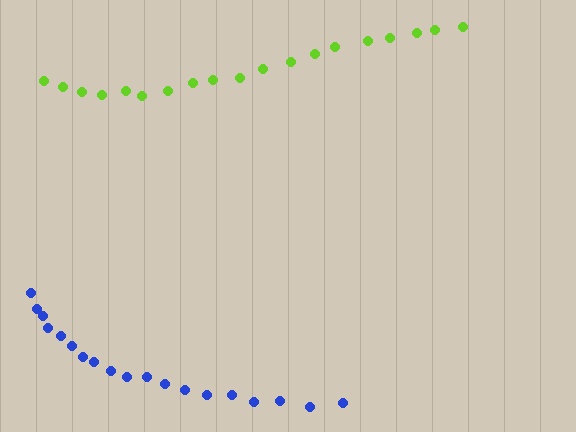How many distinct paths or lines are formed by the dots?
There are 2 distinct paths.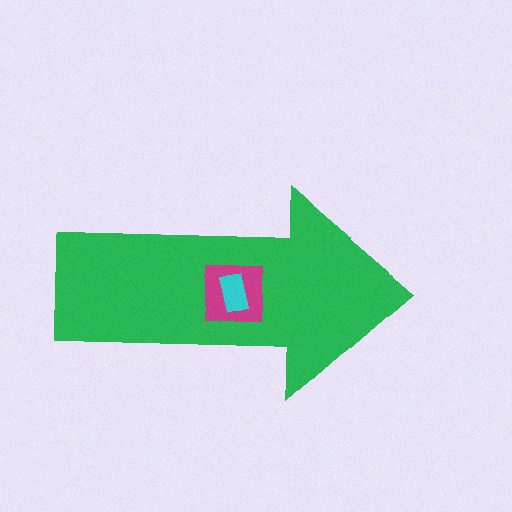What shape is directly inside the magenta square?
The cyan rectangle.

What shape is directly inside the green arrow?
The magenta square.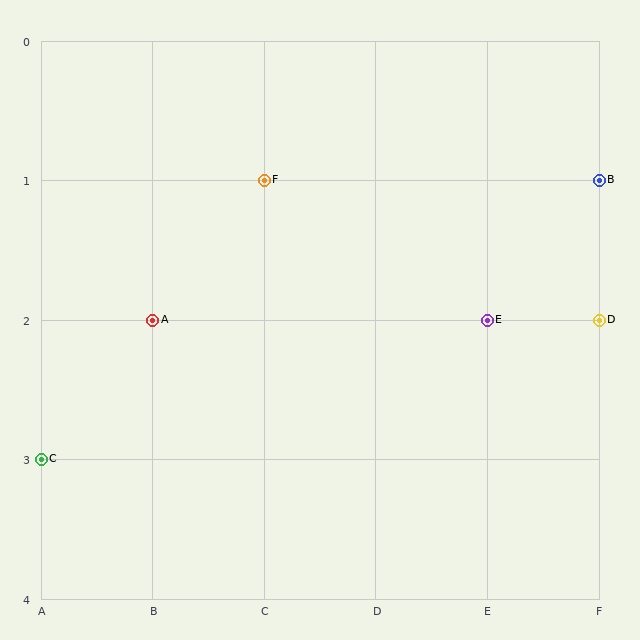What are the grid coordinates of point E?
Point E is at grid coordinates (E, 2).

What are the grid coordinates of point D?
Point D is at grid coordinates (F, 2).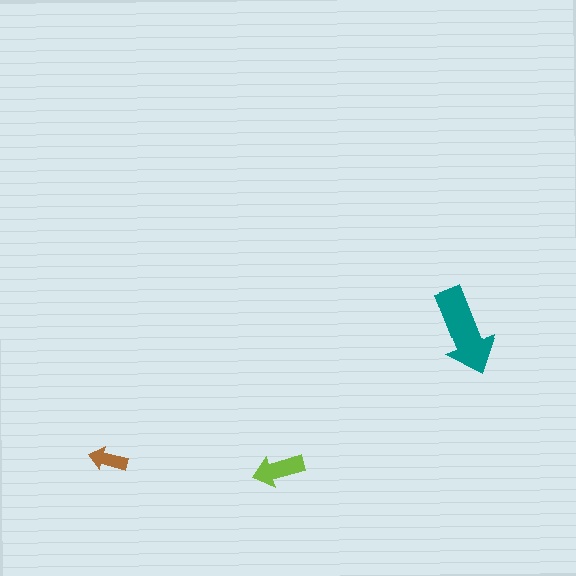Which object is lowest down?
The lime arrow is bottommost.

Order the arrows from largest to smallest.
the teal one, the lime one, the brown one.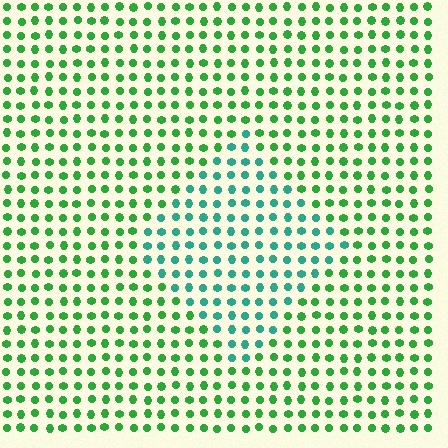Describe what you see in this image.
The image is filled with small green elements in a uniform arrangement. A diamond-shaped region is visible where the elements are tinted to a slightly different hue, forming a subtle color boundary.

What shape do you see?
I see a diamond.